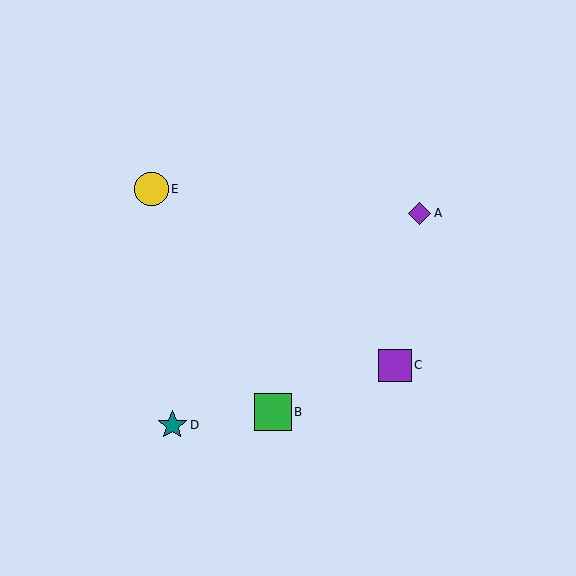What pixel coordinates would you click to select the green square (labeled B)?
Click at (273, 412) to select the green square B.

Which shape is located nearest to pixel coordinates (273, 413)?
The green square (labeled B) at (273, 412) is nearest to that location.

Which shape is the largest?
The green square (labeled B) is the largest.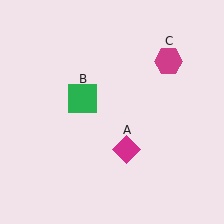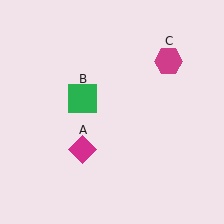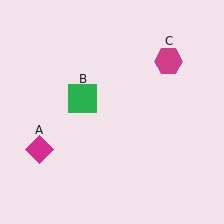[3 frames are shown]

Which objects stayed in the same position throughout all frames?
Green square (object B) and magenta hexagon (object C) remained stationary.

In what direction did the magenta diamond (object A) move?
The magenta diamond (object A) moved left.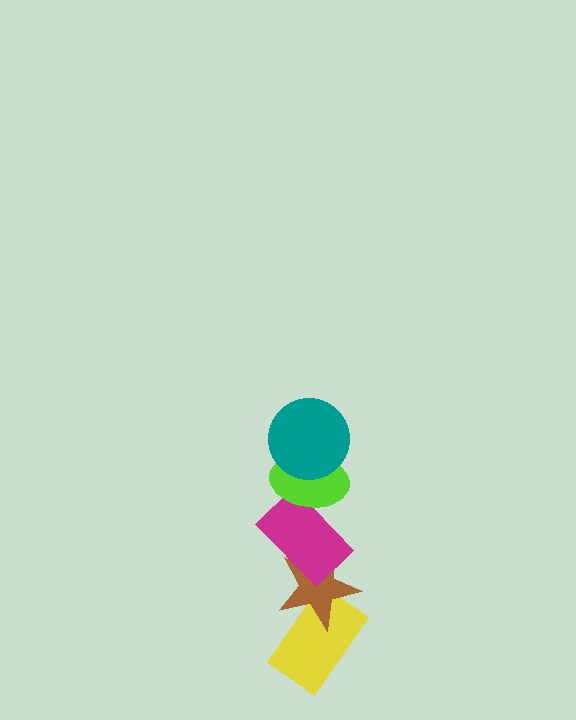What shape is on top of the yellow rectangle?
The brown star is on top of the yellow rectangle.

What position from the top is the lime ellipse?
The lime ellipse is 2nd from the top.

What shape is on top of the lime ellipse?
The teal circle is on top of the lime ellipse.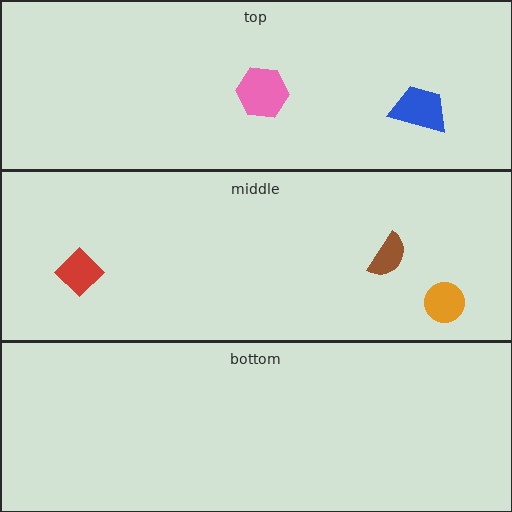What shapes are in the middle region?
The brown semicircle, the red diamond, the orange circle.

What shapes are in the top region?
The blue trapezoid, the pink hexagon.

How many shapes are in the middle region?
3.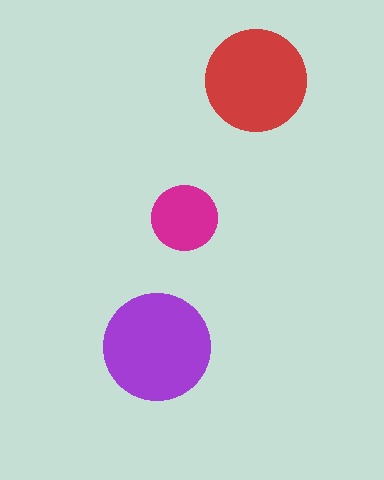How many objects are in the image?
There are 3 objects in the image.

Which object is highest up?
The red circle is topmost.